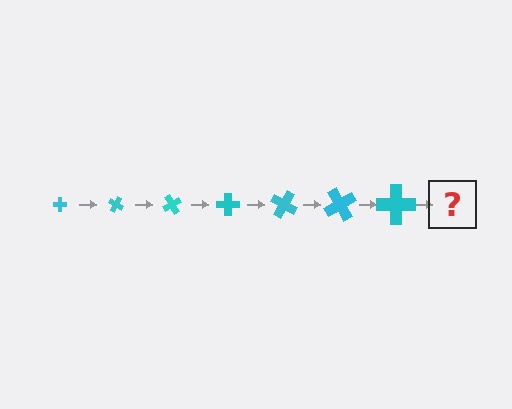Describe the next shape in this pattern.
It should be a cross, larger than the previous one and rotated 210 degrees from the start.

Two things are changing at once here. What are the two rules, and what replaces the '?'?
The two rules are that the cross grows larger each step and it rotates 30 degrees each step. The '?' should be a cross, larger than the previous one and rotated 210 degrees from the start.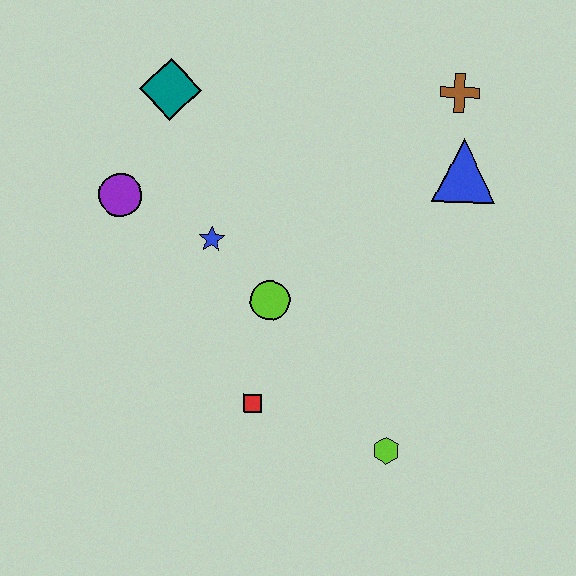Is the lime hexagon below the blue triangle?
Yes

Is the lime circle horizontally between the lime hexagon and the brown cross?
No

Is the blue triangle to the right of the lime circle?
Yes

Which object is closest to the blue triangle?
The brown cross is closest to the blue triangle.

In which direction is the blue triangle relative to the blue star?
The blue triangle is to the right of the blue star.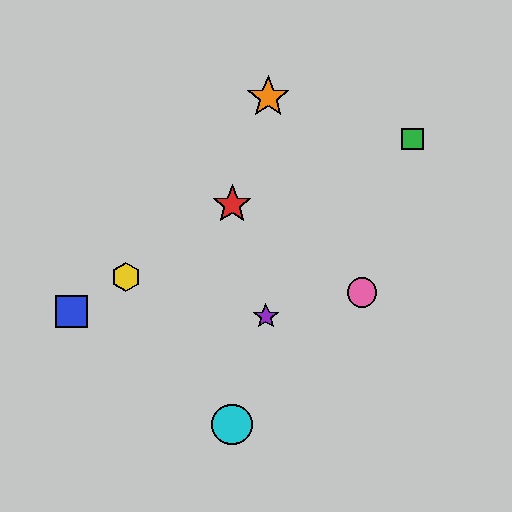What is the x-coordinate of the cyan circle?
The cyan circle is at x≈232.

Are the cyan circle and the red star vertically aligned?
Yes, both are at x≈232.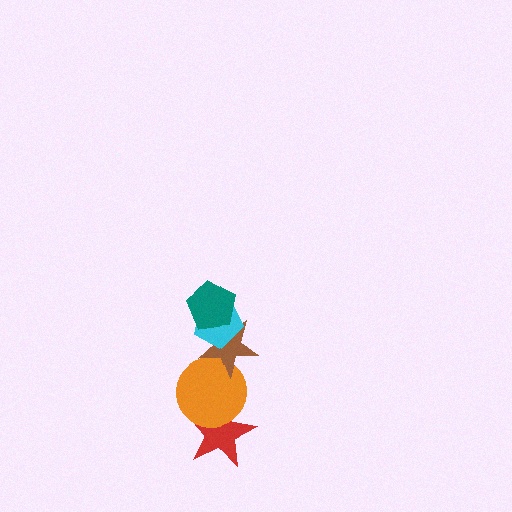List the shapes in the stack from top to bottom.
From top to bottom: the teal pentagon, the cyan pentagon, the brown star, the orange circle, the red star.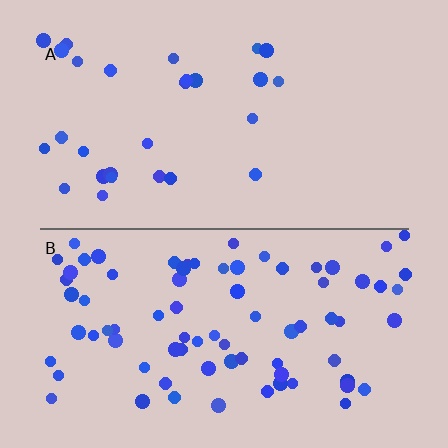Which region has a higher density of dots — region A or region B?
B (the bottom).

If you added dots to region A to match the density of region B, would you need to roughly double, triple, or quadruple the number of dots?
Approximately triple.